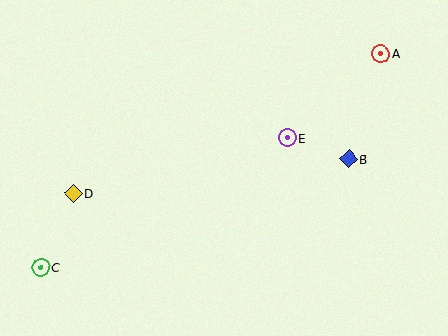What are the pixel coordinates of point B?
Point B is at (348, 159).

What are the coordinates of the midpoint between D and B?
The midpoint between D and B is at (211, 176).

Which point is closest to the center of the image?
Point E at (287, 138) is closest to the center.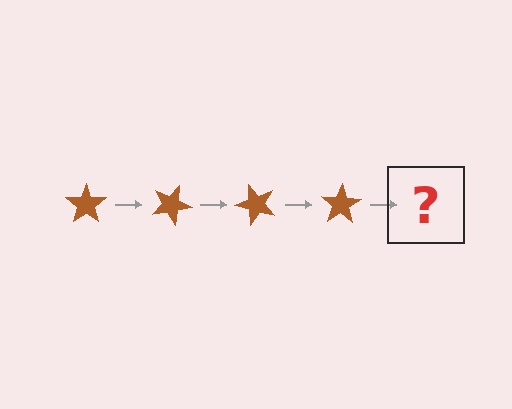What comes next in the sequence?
The next element should be a brown star rotated 100 degrees.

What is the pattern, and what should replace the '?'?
The pattern is that the star rotates 25 degrees each step. The '?' should be a brown star rotated 100 degrees.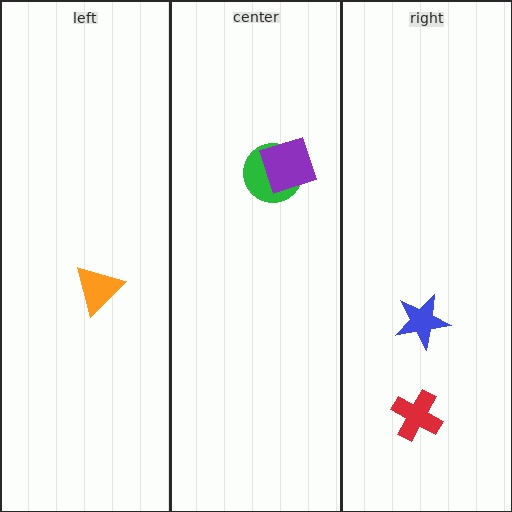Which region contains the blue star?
The right region.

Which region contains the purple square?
The center region.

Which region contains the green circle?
The center region.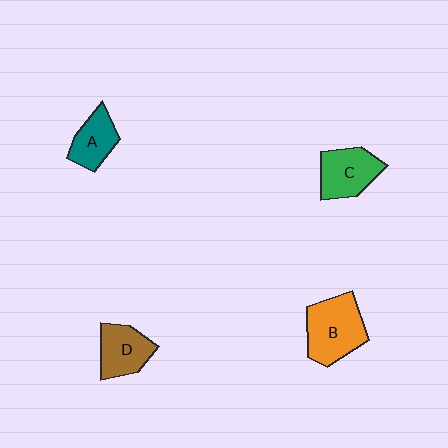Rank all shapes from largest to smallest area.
From largest to smallest: B (orange), C (green), D (brown), A (teal).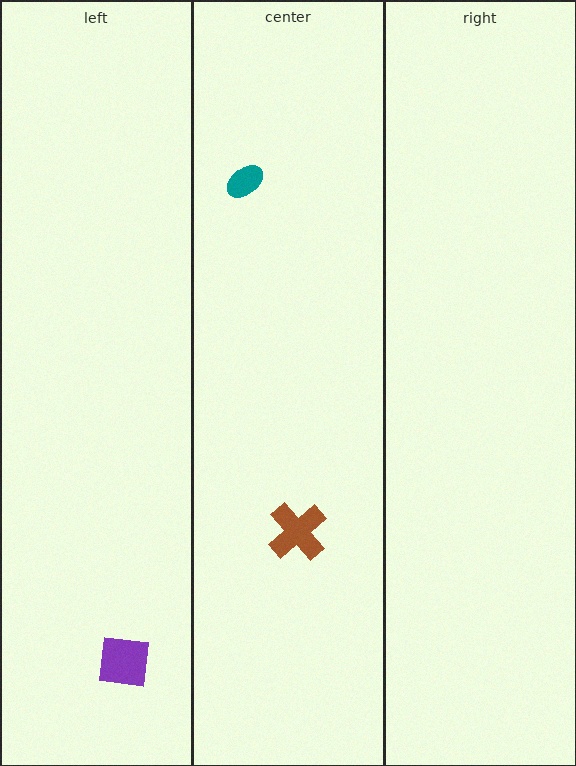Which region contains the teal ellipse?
The center region.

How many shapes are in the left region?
1.